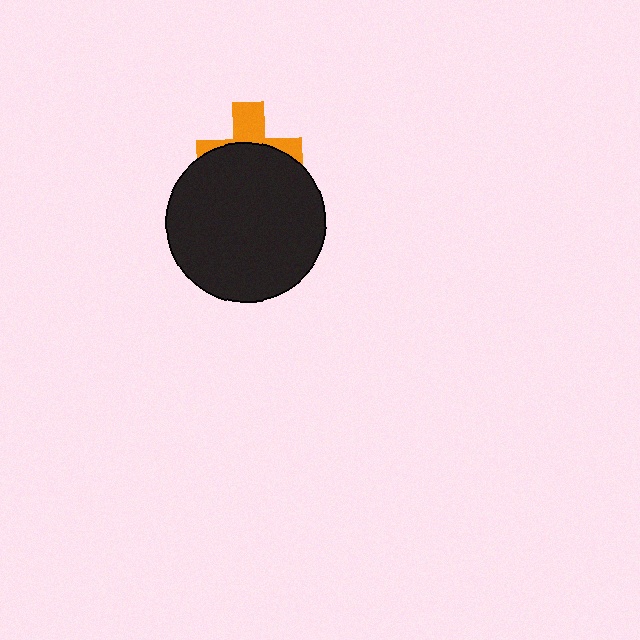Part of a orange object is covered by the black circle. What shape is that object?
It is a cross.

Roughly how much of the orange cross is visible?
A small part of it is visible (roughly 38%).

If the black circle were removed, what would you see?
You would see the complete orange cross.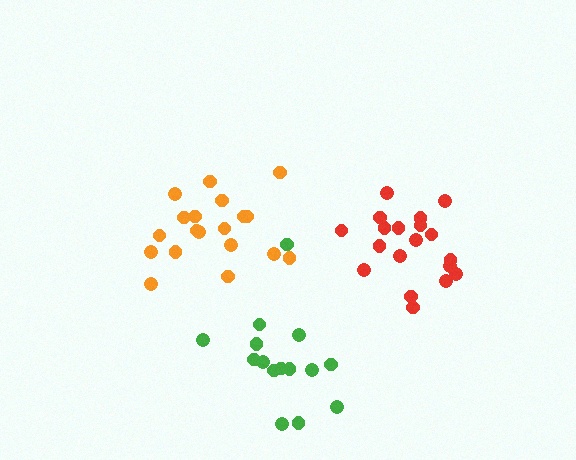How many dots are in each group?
Group 1: 19 dots, Group 2: 19 dots, Group 3: 15 dots (53 total).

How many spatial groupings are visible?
There are 3 spatial groupings.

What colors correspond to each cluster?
The clusters are colored: orange, red, green.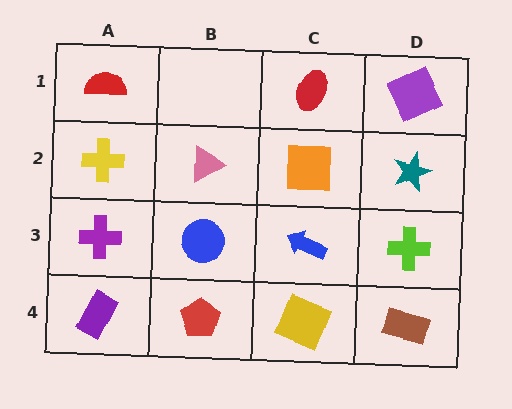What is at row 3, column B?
A blue circle.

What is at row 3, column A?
A purple cross.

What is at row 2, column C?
An orange square.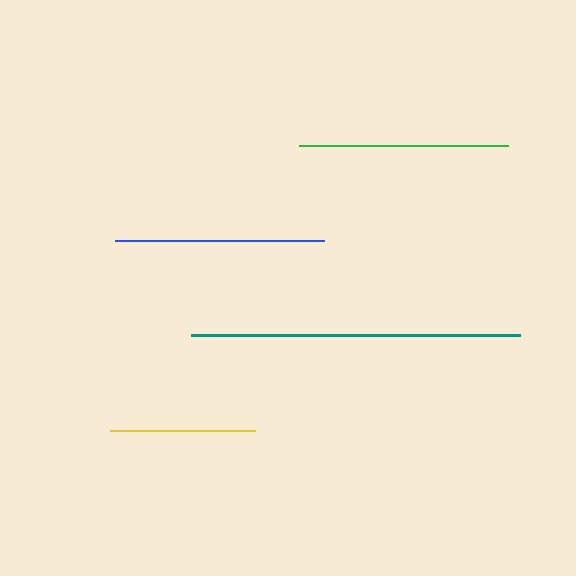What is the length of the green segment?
The green segment is approximately 209 pixels long.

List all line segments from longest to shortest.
From longest to shortest: teal, green, blue, yellow.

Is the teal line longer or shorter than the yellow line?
The teal line is longer than the yellow line.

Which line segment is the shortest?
The yellow line is the shortest at approximately 146 pixels.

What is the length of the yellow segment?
The yellow segment is approximately 146 pixels long.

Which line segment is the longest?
The teal line is the longest at approximately 329 pixels.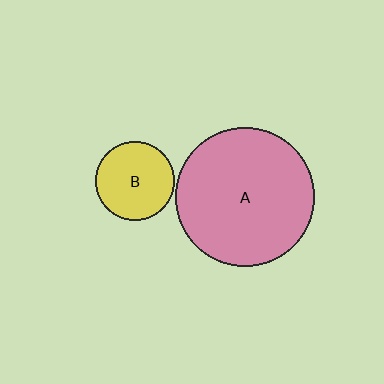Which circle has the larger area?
Circle A (pink).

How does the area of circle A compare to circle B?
Approximately 3.1 times.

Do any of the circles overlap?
No, none of the circles overlap.